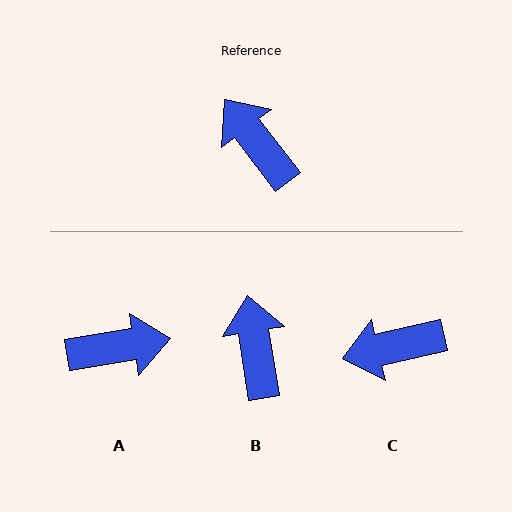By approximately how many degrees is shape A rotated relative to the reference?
Approximately 118 degrees clockwise.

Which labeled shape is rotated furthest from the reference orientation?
A, about 118 degrees away.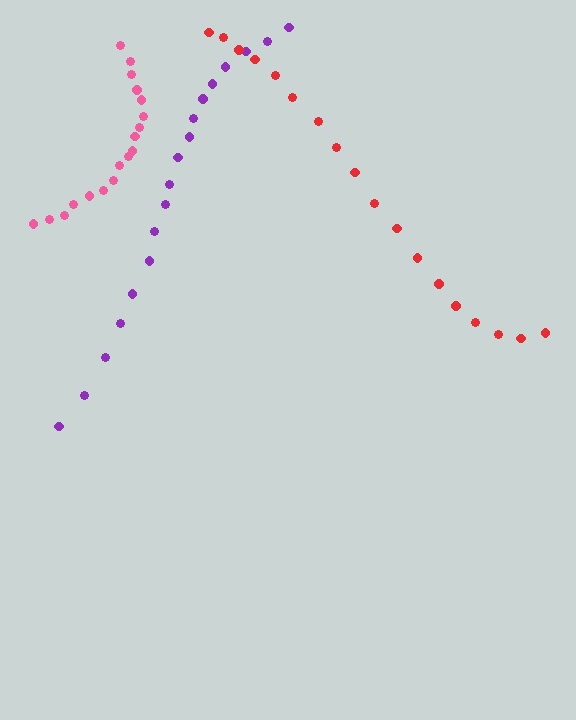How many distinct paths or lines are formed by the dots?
There are 3 distinct paths.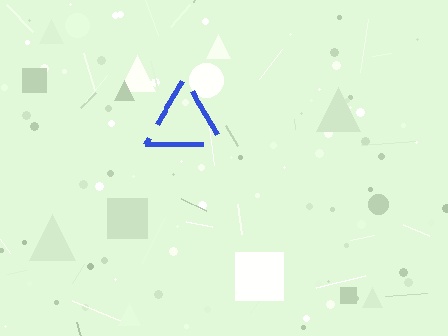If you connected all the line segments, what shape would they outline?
They would outline a triangle.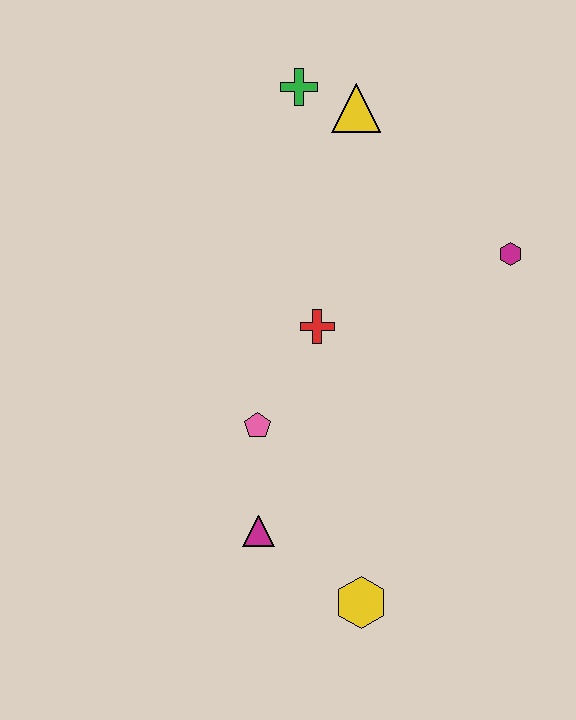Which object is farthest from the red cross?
The yellow hexagon is farthest from the red cross.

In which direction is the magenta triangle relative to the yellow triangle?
The magenta triangle is below the yellow triangle.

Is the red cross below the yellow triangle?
Yes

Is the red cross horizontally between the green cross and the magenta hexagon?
Yes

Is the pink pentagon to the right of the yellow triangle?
No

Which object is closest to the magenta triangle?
The pink pentagon is closest to the magenta triangle.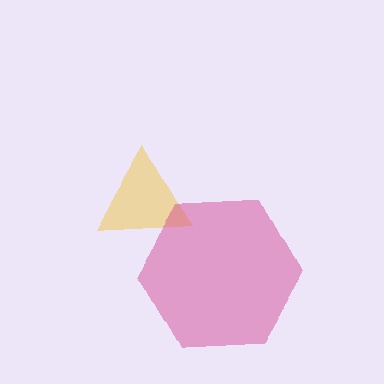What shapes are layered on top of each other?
The layered shapes are: a yellow triangle, a magenta hexagon.